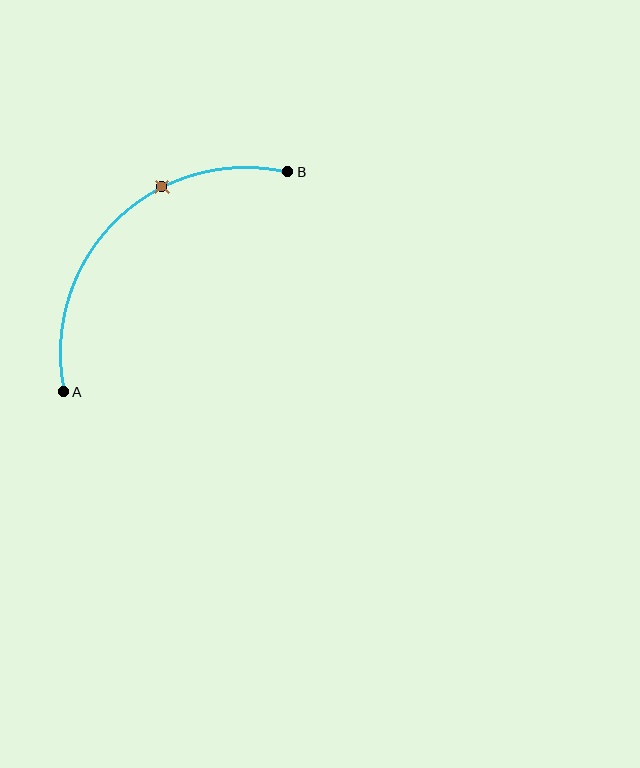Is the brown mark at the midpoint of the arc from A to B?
No. The brown mark lies on the arc but is closer to endpoint B. The arc midpoint would be at the point on the curve equidistant along the arc from both A and B.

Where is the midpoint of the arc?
The arc midpoint is the point on the curve farthest from the straight line joining A and B. It sits above and to the left of that line.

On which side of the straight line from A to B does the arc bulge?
The arc bulges above and to the left of the straight line connecting A and B.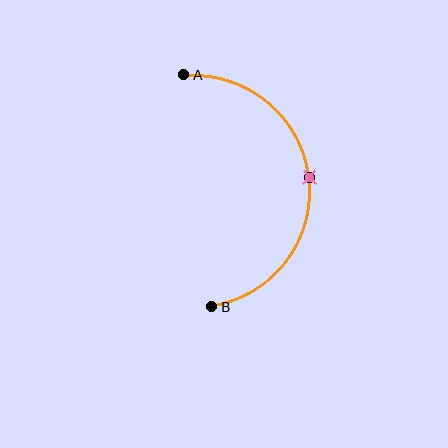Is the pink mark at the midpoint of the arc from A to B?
Yes. The pink mark lies on the arc at equal arc-length from both A and B — it is the arc midpoint.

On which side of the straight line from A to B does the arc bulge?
The arc bulges to the right of the straight line connecting A and B.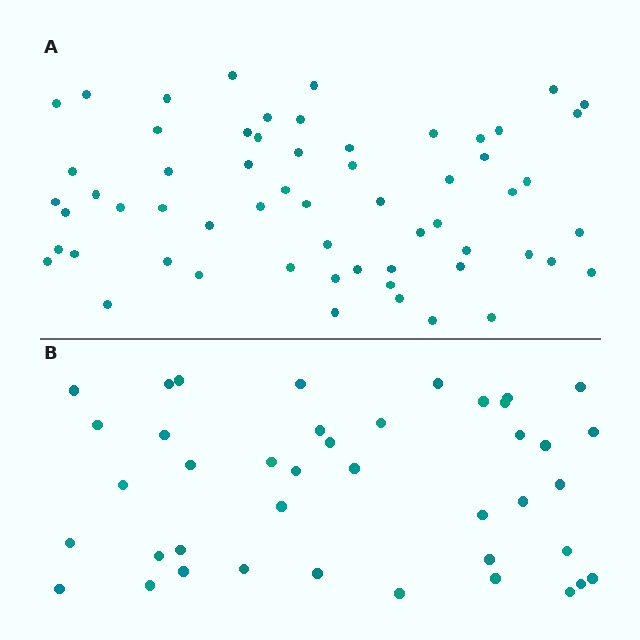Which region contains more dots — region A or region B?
Region A (the top region) has more dots.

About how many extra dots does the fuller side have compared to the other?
Region A has approximately 20 more dots than region B.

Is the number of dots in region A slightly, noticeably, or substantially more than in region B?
Region A has substantially more. The ratio is roughly 1.5 to 1.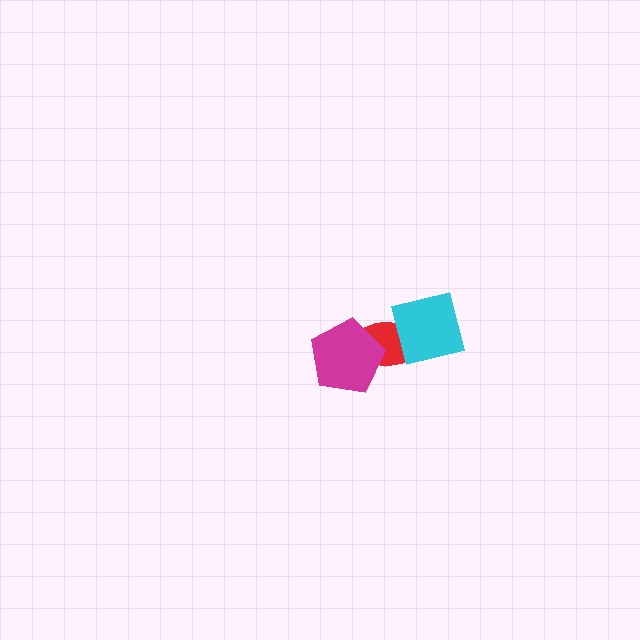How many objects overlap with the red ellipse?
2 objects overlap with the red ellipse.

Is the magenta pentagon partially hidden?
No, no other shape covers it.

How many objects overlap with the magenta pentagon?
1 object overlaps with the magenta pentagon.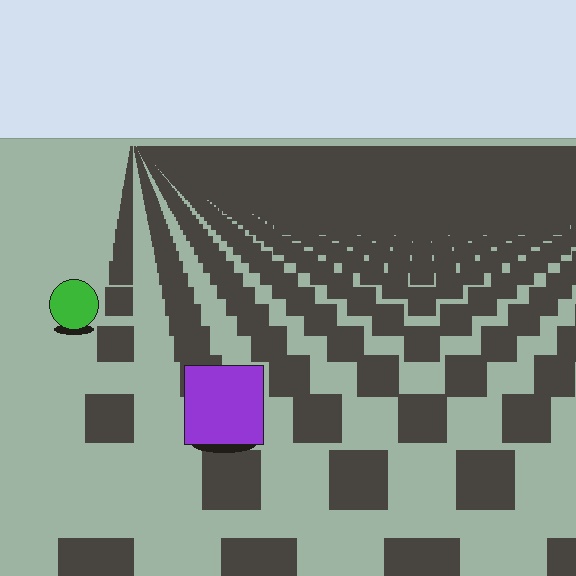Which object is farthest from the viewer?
The green circle is farthest from the viewer. It appears smaller and the ground texture around it is denser.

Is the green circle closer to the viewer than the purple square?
No. The purple square is closer — you can tell from the texture gradient: the ground texture is coarser near it.